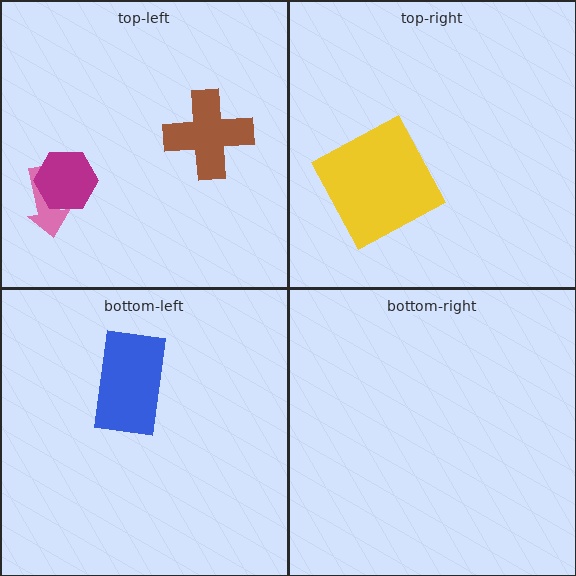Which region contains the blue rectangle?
The bottom-left region.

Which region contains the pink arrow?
The top-left region.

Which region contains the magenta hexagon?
The top-left region.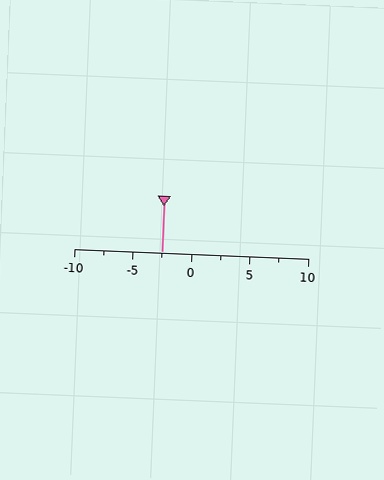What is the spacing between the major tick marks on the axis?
The major ticks are spaced 5 apart.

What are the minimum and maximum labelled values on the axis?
The axis runs from -10 to 10.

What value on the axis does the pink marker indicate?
The marker indicates approximately -2.5.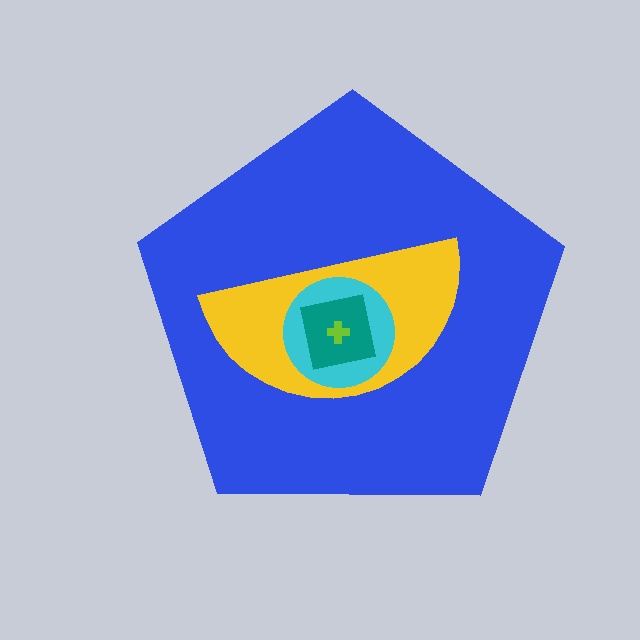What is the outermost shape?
The blue pentagon.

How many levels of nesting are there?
5.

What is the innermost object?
The lime cross.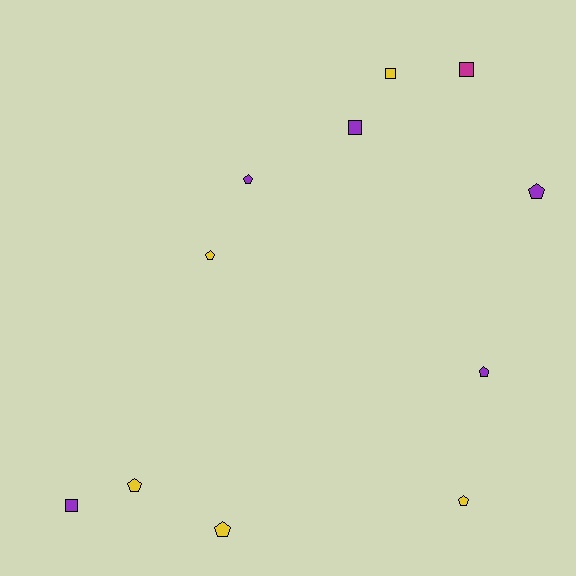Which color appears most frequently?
Purple, with 5 objects.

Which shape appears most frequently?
Pentagon, with 7 objects.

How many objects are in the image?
There are 11 objects.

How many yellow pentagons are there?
There are 4 yellow pentagons.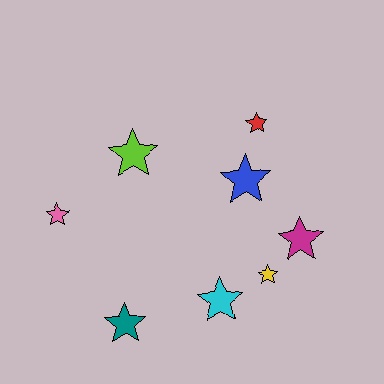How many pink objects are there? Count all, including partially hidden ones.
There is 1 pink object.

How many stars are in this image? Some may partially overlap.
There are 8 stars.